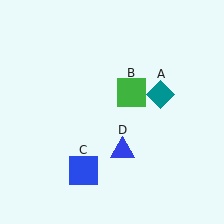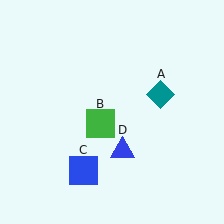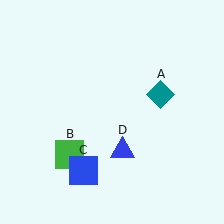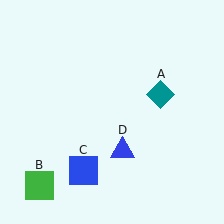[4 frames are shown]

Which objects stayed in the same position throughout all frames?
Teal diamond (object A) and blue square (object C) and blue triangle (object D) remained stationary.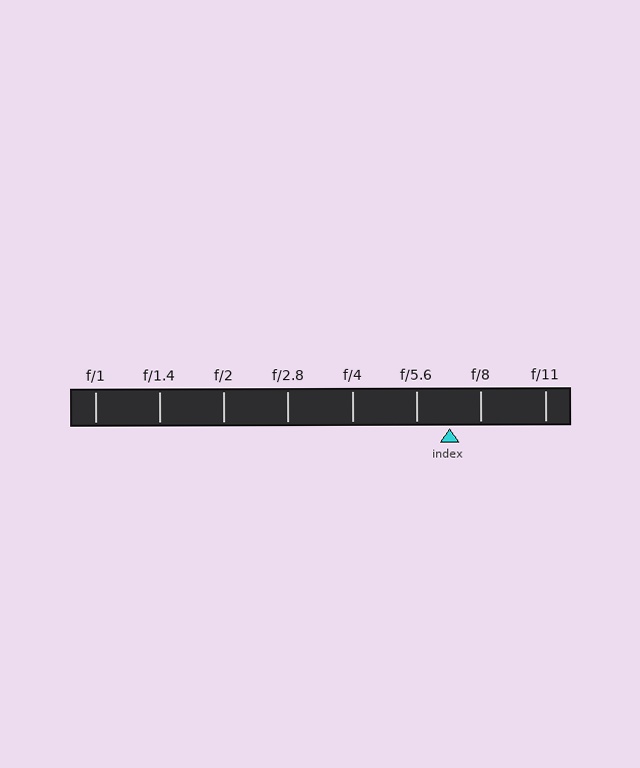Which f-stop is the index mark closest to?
The index mark is closest to f/8.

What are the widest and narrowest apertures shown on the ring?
The widest aperture shown is f/1 and the narrowest is f/11.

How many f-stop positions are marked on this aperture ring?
There are 8 f-stop positions marked.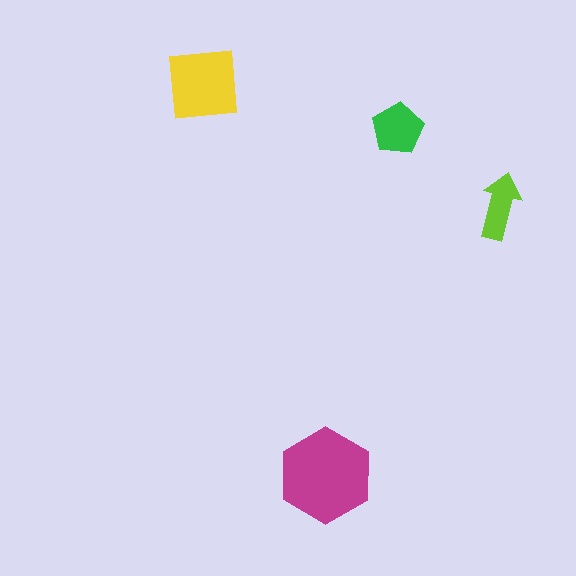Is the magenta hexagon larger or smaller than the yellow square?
Larger.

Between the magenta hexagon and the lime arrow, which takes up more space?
The magenta hexagon.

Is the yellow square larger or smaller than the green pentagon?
Larger.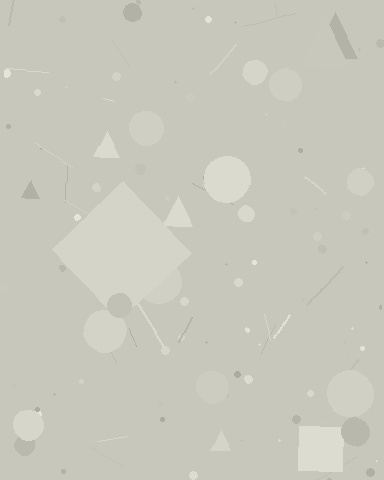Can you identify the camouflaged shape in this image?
The camouflaged shape is a diamond.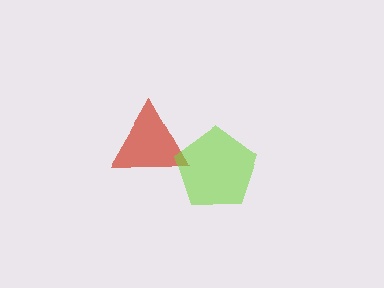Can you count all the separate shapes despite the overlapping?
Yes, there are 2 separate shapes.